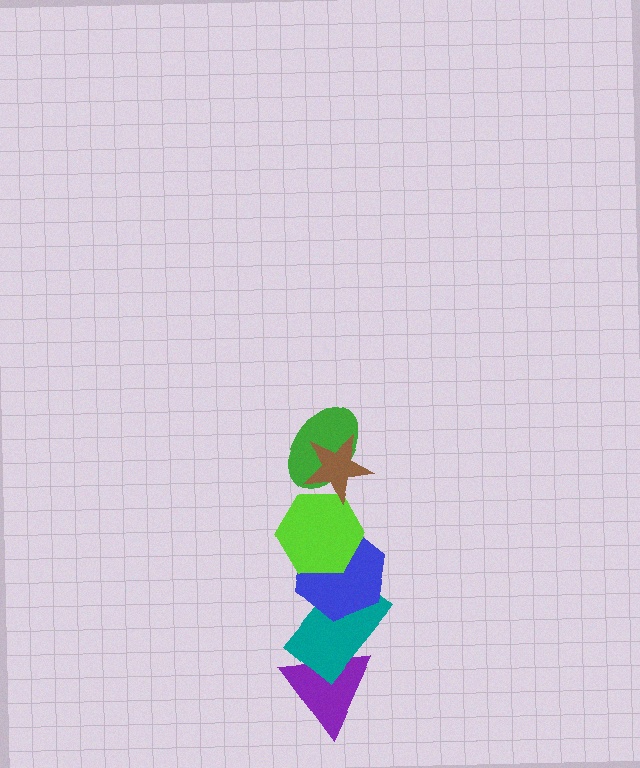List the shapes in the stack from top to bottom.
From top to bottom: the brown star, the green ellipse, the lime hexagon, the blue hexagon, the teal rectangle, the purple triangle.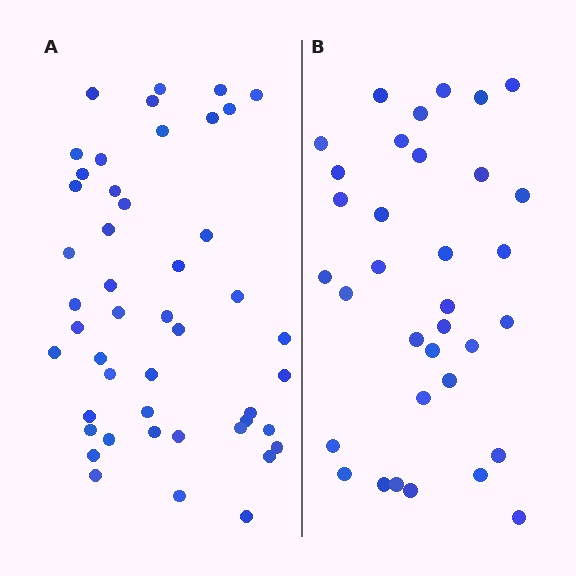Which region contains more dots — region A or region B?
Region A (the left region) has more dots.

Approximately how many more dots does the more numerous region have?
Region A has approximately 15 more dots than region B.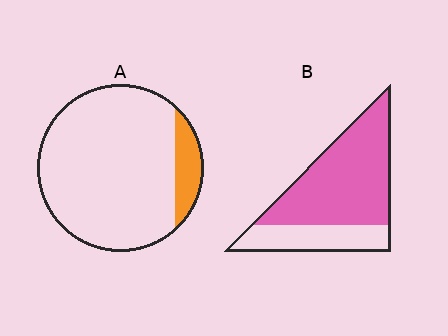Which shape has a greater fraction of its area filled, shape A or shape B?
Shape B.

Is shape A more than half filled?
No.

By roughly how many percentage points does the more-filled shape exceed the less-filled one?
By roughly 60 percentage points (B over A).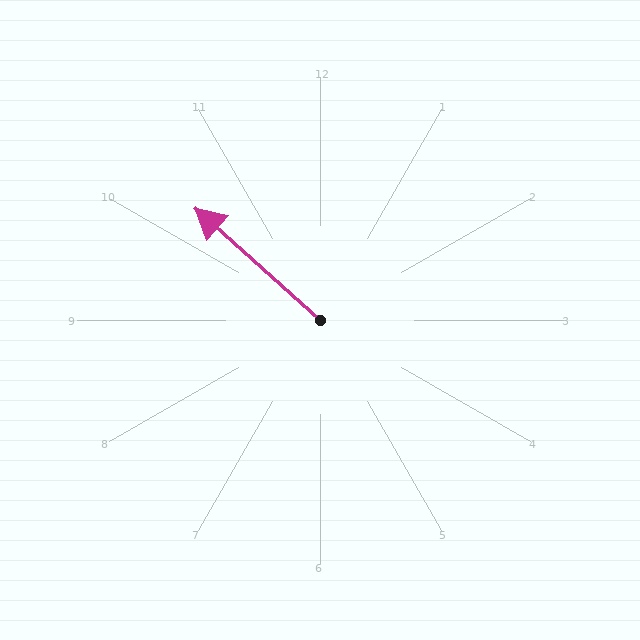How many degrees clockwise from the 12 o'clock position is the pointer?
Approximately 312 degrees.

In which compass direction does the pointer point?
Northwest.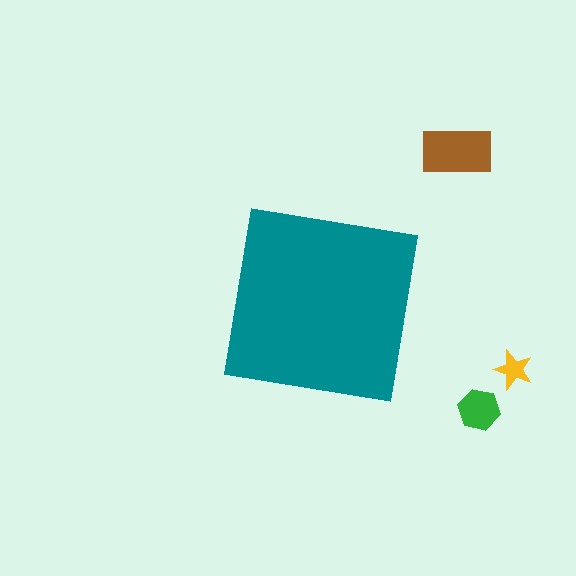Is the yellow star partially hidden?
No, the yellow star is fully visible.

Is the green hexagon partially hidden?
No, the green hexagon is fully visible.